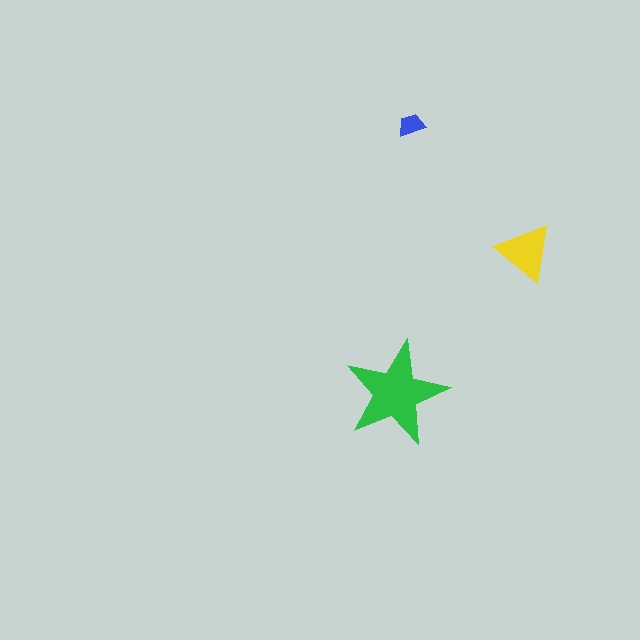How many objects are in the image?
There are 3 objects in the image.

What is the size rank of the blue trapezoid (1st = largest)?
3rd.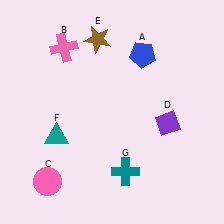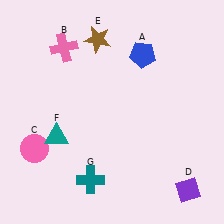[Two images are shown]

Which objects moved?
The objects that moved are: the pink circle (C), the purple diamond (D), the teal cross (G).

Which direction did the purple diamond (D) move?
The purple diamond (D) moved down.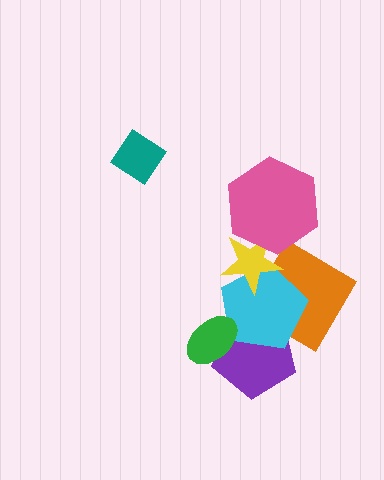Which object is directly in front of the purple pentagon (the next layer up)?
The orange diamond is directly in front of the purple pentagon.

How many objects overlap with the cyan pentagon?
4 objects overlap with the cyan pentagon.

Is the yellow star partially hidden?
Yes, it is partially covered by another shape.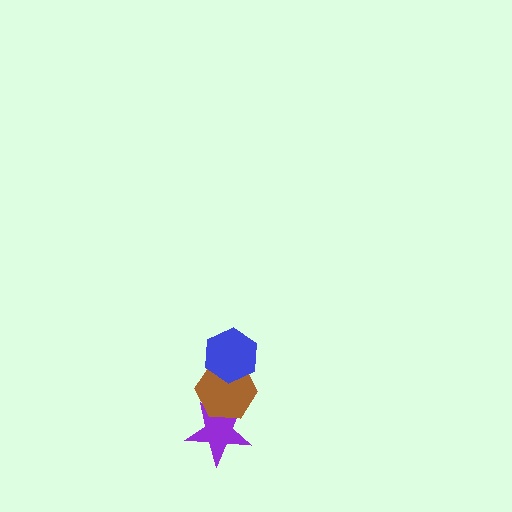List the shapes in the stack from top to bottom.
From top to bottom: the blue hexagon, the brown hexagon, the purple star.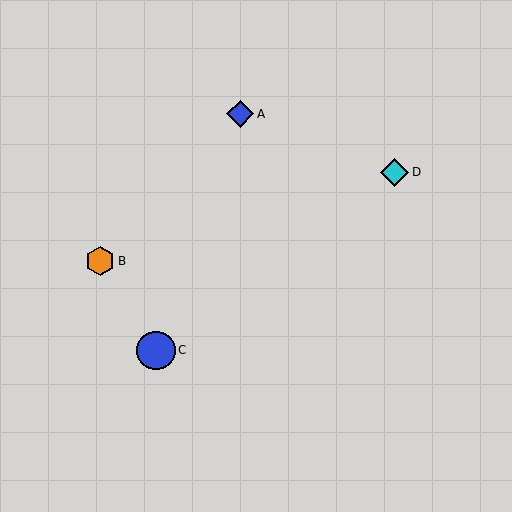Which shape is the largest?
The blue circle (labeled C) is the largest.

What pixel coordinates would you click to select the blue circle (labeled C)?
Click at (156, 350) to select the blue circle C.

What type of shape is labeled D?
Shape D is a cyan diamond.